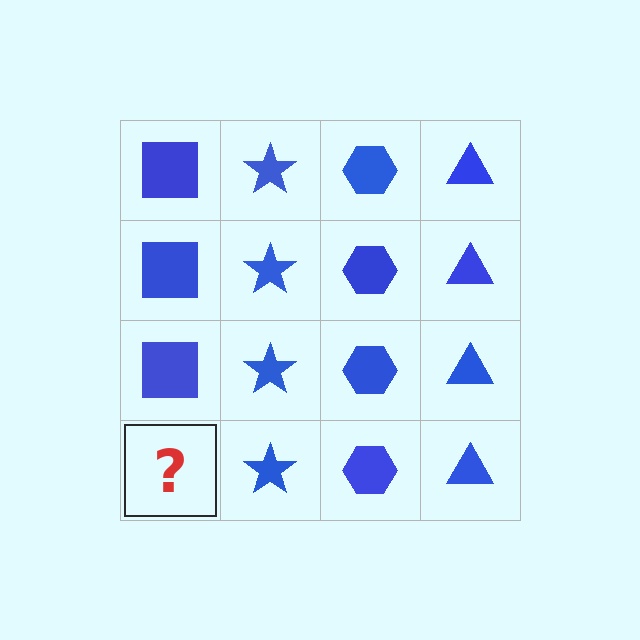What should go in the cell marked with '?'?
The missing cell should contain a blue square.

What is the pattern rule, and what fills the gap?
The rule is that each column has a consistent shape. The gap should be filled with a blue square.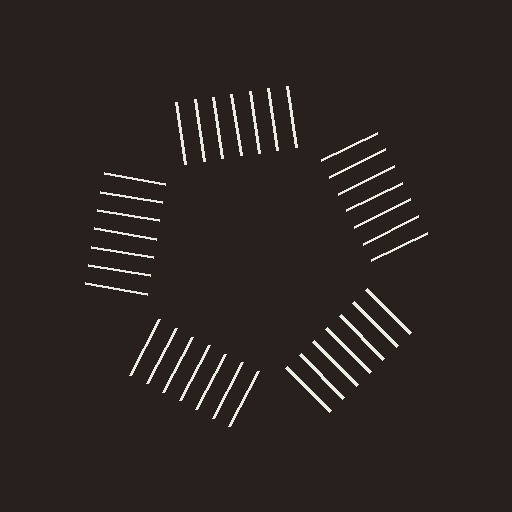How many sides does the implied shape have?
5 sides — the line-ends trace a pentagon.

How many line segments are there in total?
35 — 7 along each of the 5 edges.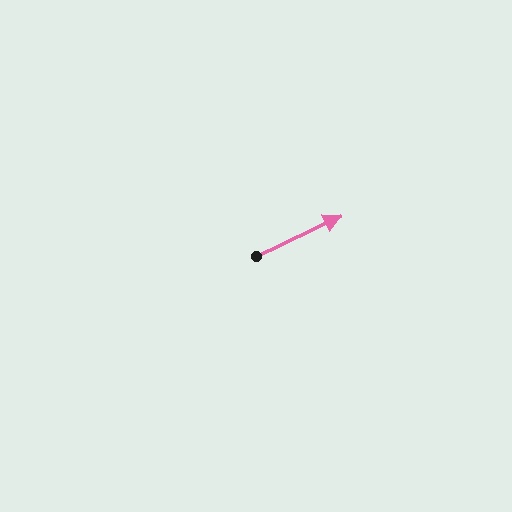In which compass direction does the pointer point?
Northeast.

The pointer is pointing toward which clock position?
Roughly 2 o'clock.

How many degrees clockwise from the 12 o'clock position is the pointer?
Approximately 65 degrees.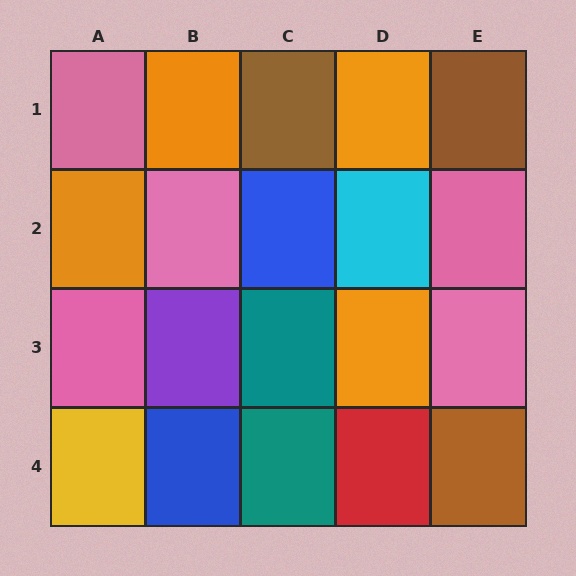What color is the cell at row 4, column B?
Blue.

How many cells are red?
1 cell is red.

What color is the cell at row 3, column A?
Pink.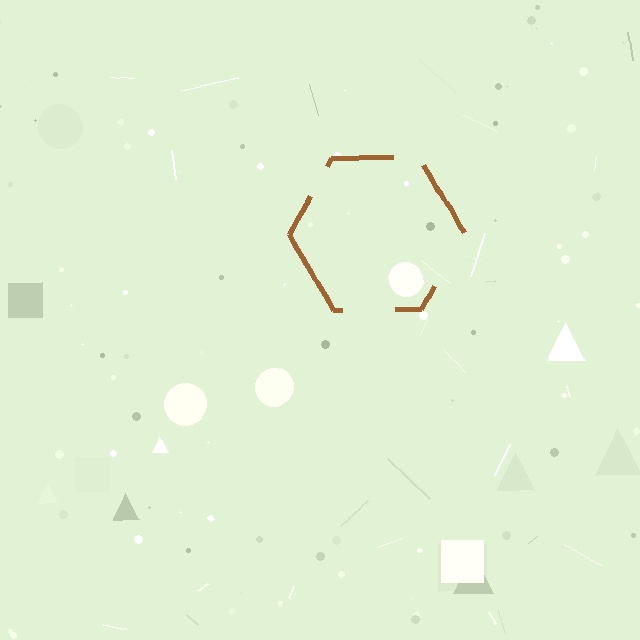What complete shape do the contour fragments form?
The contour fragments form a hexagon.